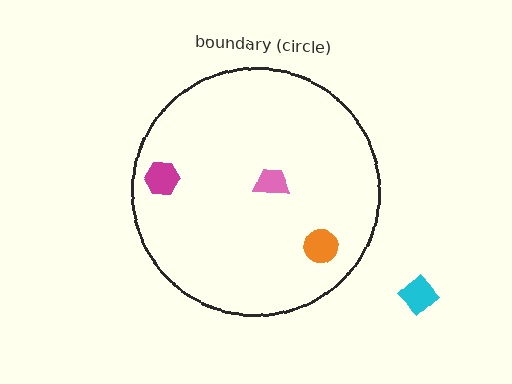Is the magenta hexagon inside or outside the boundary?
Inside.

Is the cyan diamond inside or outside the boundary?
Outside.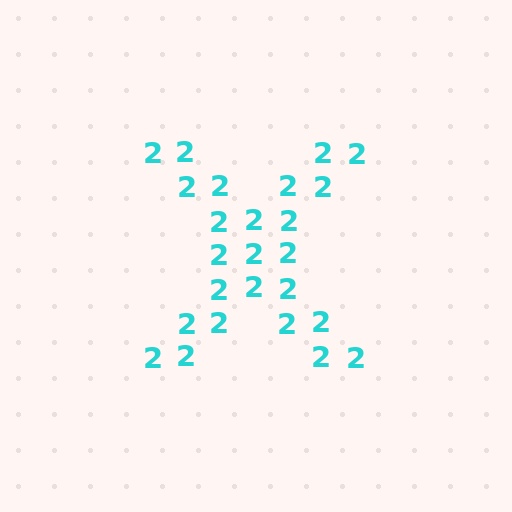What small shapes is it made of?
It is made of small digit 2's.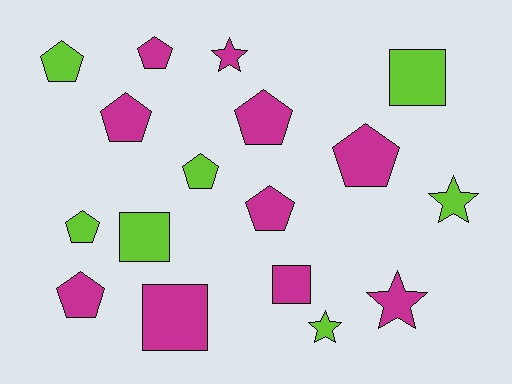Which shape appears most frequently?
Pentagon, with 9 objects.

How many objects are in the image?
There are 17 objects.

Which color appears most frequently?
Magenta, with 10 objects.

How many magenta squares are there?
There are 2 magenta squares.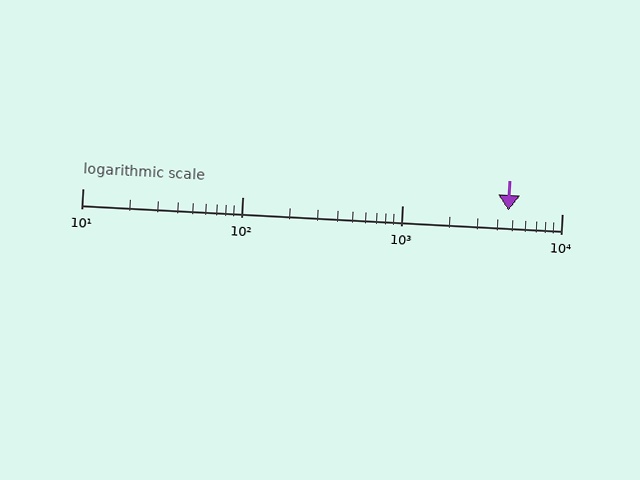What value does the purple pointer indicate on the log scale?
The pointer indicates approximately 4600.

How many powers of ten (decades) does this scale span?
The scale spans 3 decades, from 10 to 10000.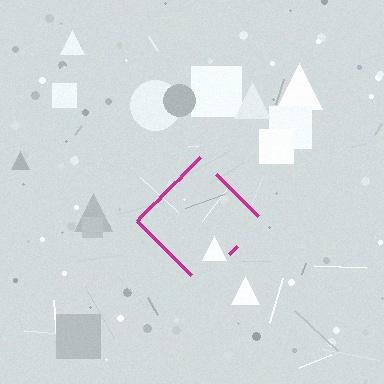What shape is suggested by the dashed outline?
The dashed outline suggests a diamond.